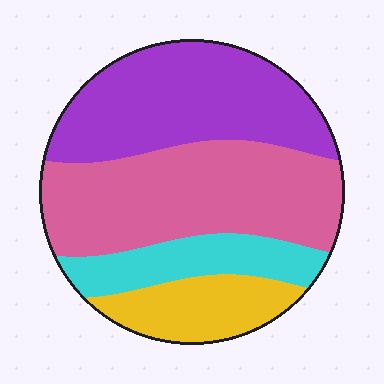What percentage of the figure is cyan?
Cyan takes up less than a sixth of the figure.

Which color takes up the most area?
Pink, at roughly 40%.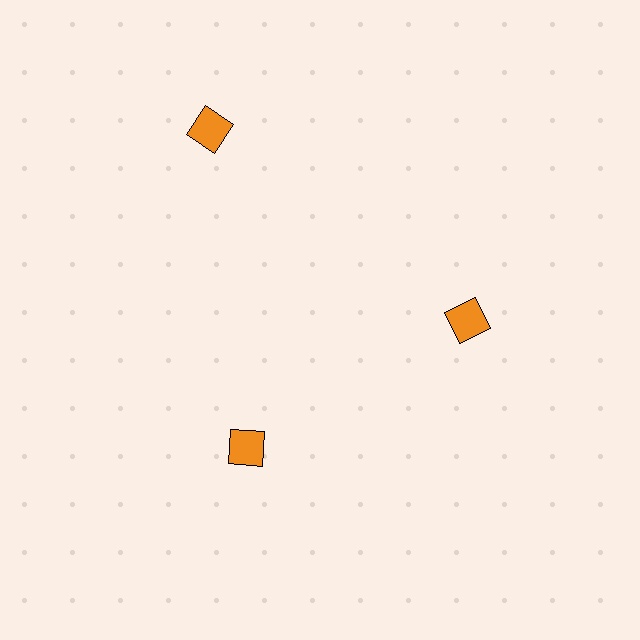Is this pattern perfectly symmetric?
No. The 3 orange diamonds are arranged in a ring, but one element near the 11 o'clock position is pushed outward from the center, breaking the 3-fold rotational symmetry.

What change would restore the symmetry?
The symmetry would be restored by moving it inward, back onto the ring so that all 3 diamonds sit at equal angles and equal distance from the center.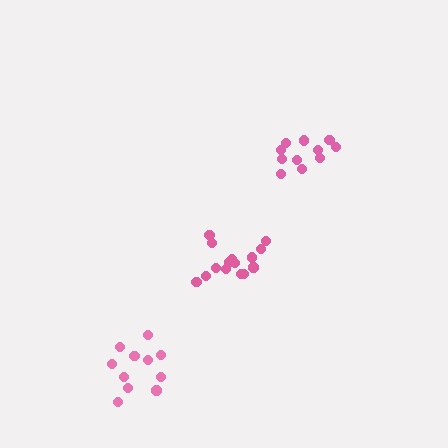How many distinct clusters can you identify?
There are 3 distinct clusters.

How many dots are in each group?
Group 1: 15 dots, Group 2: 11 dots, Group 3: 11 dots (37 total).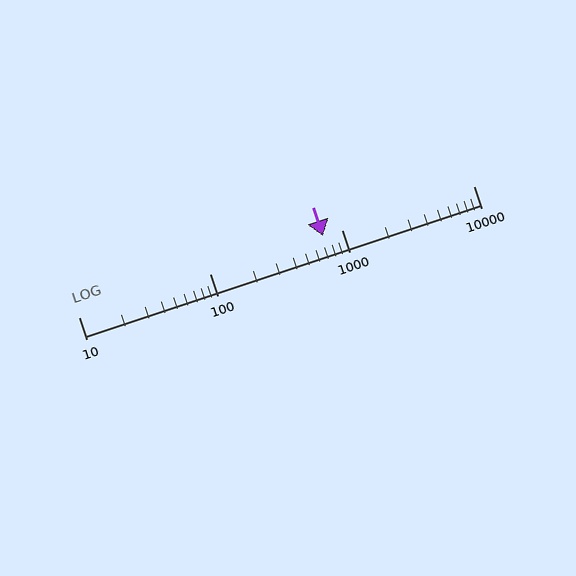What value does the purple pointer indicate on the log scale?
The pointer indicates approximately 720.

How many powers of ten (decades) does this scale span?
The scale spans 3 decades, from 10 to 10000.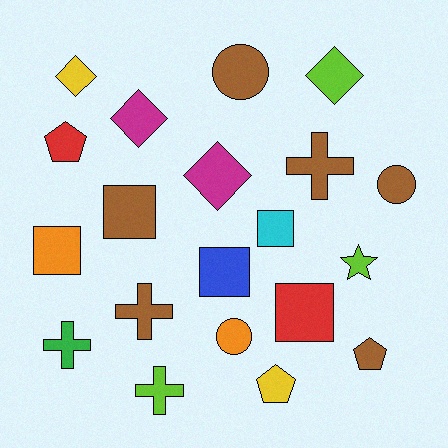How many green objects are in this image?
There is 1 green object.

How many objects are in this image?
There are 20 objects.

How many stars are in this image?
There is 1 star.